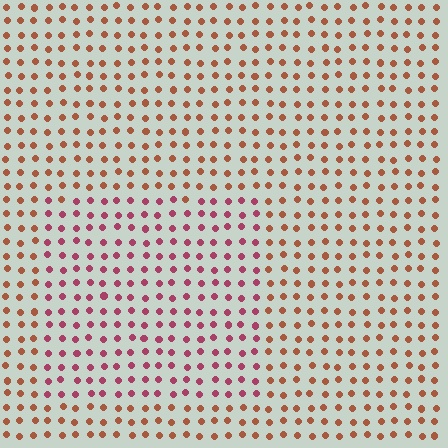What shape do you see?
I see a rectangle.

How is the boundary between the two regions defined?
The boundary is defined purely by a slight shift in hue (about 38 degrees). Spacing, size, and orientation are identical on both sides.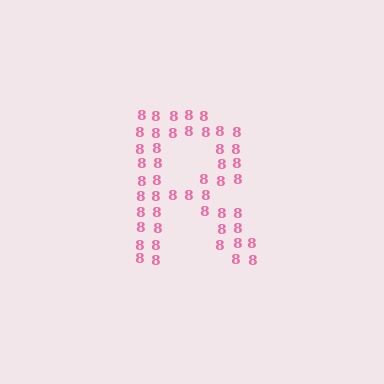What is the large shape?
The large shape is the letter R.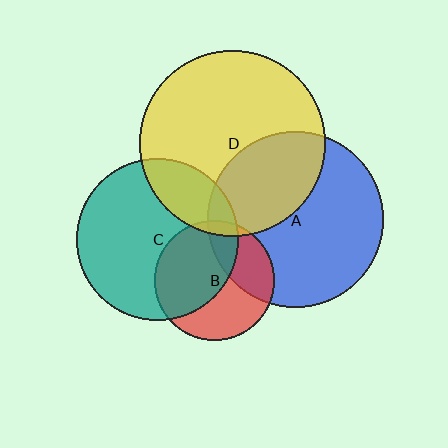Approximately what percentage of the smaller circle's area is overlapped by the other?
Approximately 10%.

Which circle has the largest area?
Circle D (yellow).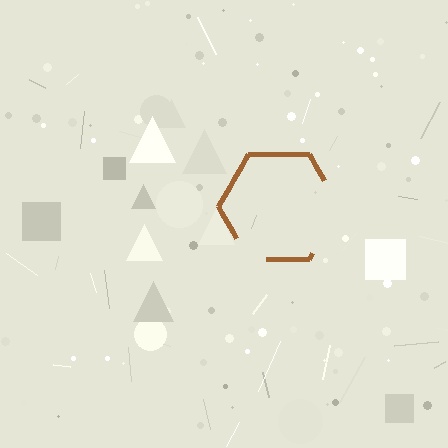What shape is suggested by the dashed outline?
The dashed outline suggests a hexagon.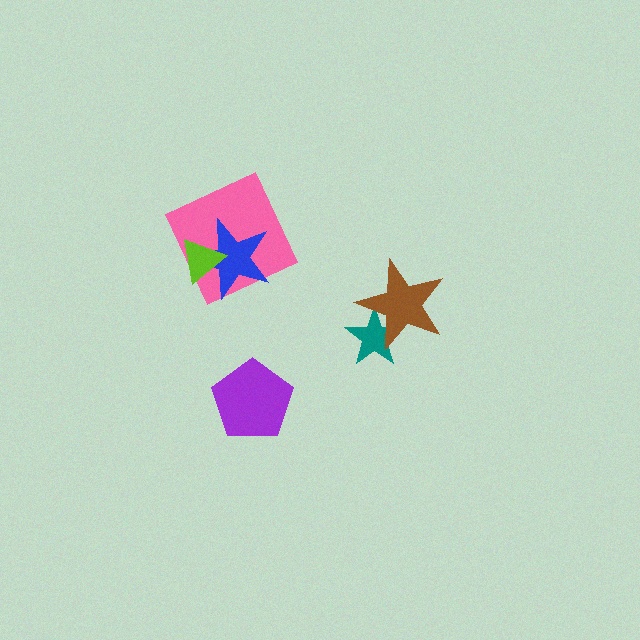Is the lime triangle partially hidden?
No, no other shape covers it.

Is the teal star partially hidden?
Yes, it is partially covered by another shape.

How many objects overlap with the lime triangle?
2 objects overlap with the lime triangle.